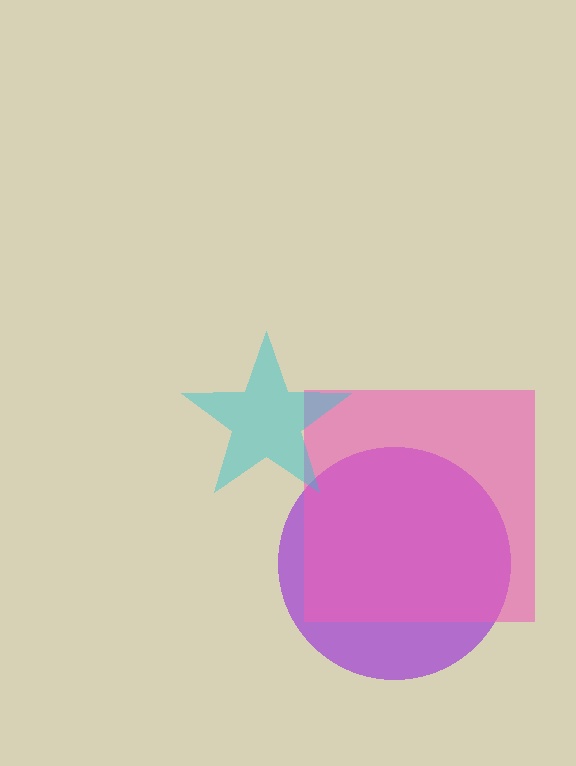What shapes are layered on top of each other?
The layered shapes are: a purple circle, a pink square, a cyan star.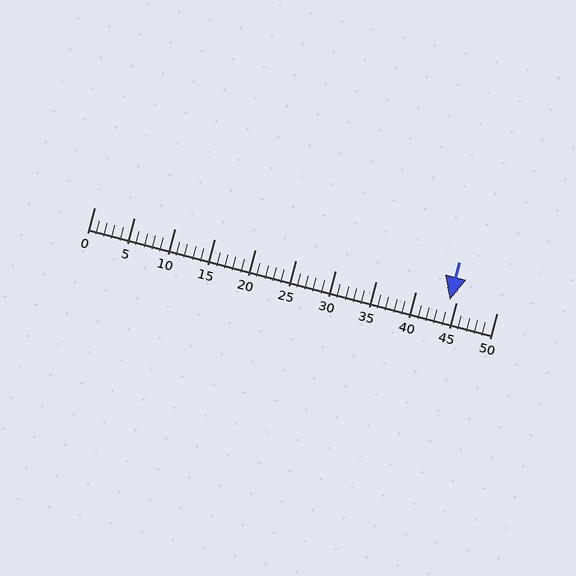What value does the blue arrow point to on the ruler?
The blue arrow points to approximately 44.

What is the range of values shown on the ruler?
The ruler shows values from 0 to 50.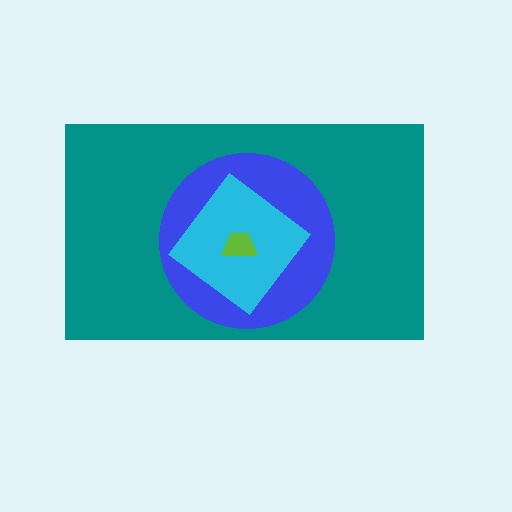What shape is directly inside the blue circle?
The cyan diamond.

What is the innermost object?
The lime trapezoid.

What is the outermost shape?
The teal rectangle.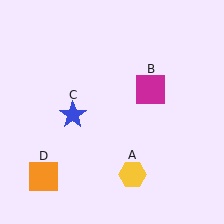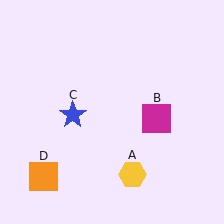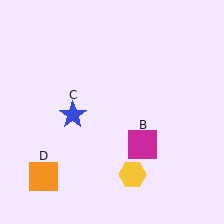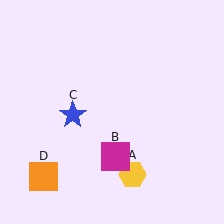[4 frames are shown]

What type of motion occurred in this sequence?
The magenta square (object B) rotated clockwise around the center of the scene.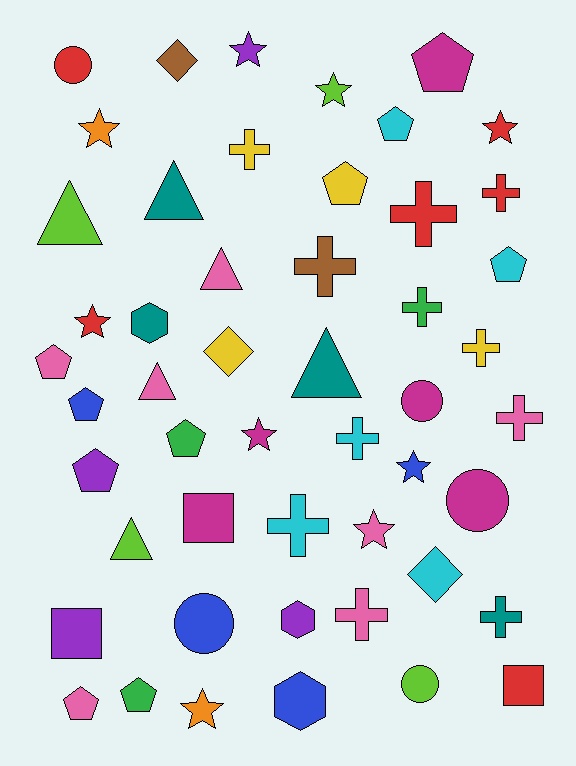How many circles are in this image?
There are 5 circles.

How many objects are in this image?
There are 50 objects.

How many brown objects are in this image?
There are 2 brown objects.